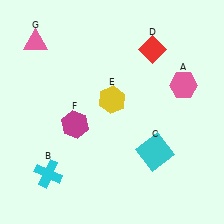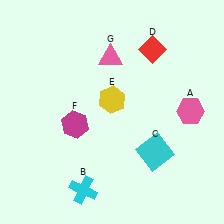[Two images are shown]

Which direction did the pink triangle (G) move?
The pink triangle (G) moved right.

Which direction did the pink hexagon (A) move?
The pink hexagon (A) moved down.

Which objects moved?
The objects that moved are: the pink hexagon (A), the cyan cross (B), the pink triangle (G).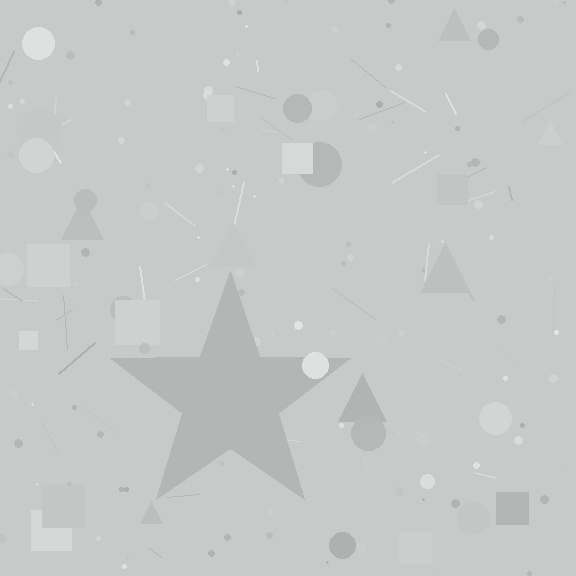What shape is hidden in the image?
A star is hidden in the image.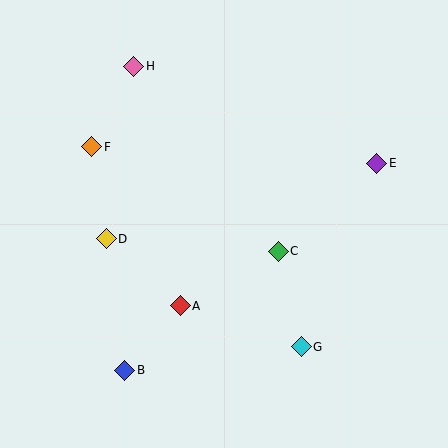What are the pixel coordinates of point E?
Point E is at (377, 163).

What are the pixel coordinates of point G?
Point G is at (301, 347).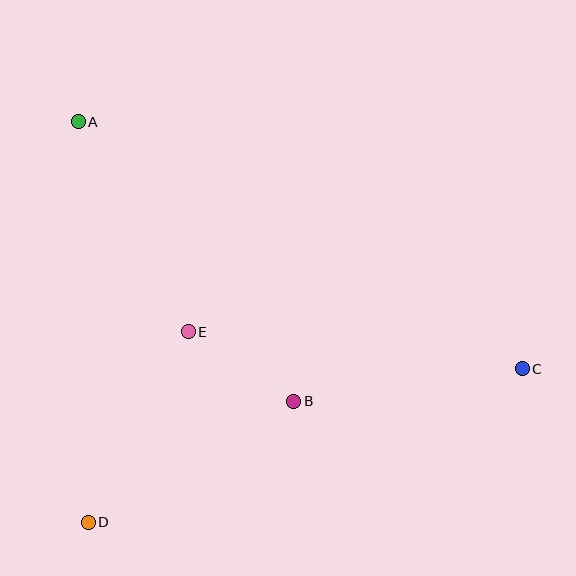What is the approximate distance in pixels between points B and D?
The distance between B and D is approximately 238 pixels.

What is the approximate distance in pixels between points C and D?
The distance between C and D is approximately 460 pixels.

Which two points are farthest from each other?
Points A and C are farthest from each other.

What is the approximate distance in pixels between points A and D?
The distance between A and D is approximately 401 pixels.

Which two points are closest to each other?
Points B and E are closest to each other.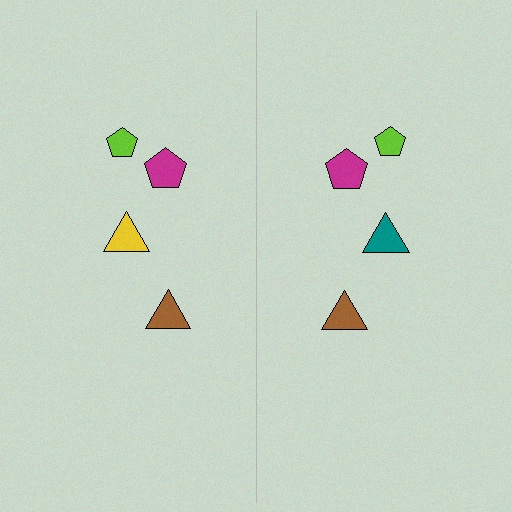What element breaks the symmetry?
The teal triangle on the right side breaks the symmetry — its mirror counterpart is yellow.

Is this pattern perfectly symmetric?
No, the pattern is not perfectly symmetric. The teal triangle on the right side breaks the symmetry — its mirror counterpart is yellow.